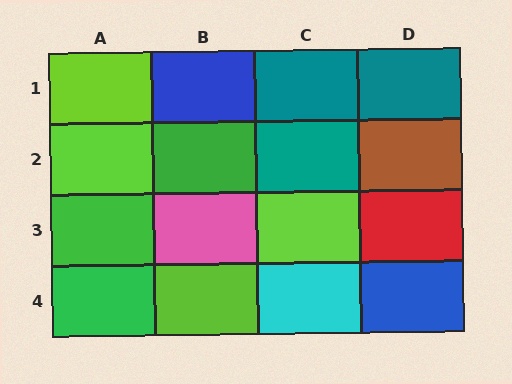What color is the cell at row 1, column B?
Blue.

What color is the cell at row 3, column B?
Pink.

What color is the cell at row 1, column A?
Lime.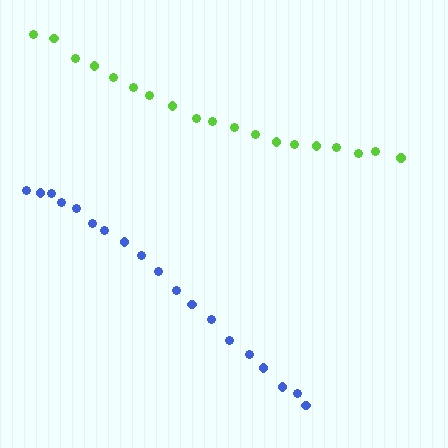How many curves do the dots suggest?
There are 2 distinct paths.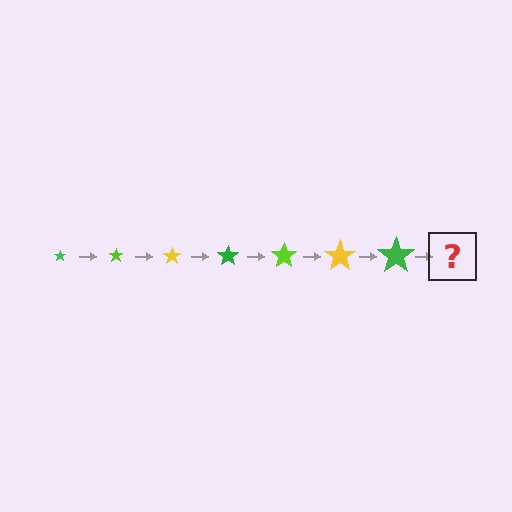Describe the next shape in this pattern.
It should be a lime star, larger than the previous one.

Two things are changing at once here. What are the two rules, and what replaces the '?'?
The two rules are that the star grows larger each step and the color cycles through green, lime, and yellow. The '?' should be a lime star, larger than the previous one.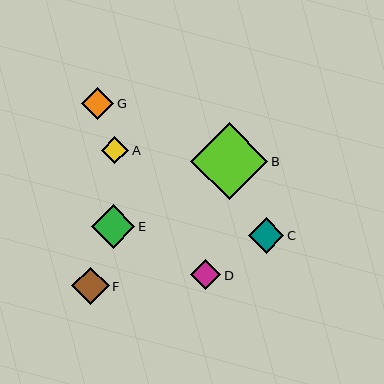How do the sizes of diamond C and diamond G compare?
Diamond C and diamond G are approximately the same size.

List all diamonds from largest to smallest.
From largest to smallest: B, E, F, C, G, D, A.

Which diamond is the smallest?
Diamond A is the smallest with a size of approximately 28 pixels.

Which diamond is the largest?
Diamond B is the largest with a size of approximately 77 pixels.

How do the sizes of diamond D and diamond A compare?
Diamond D and diamond A are approximately the same size.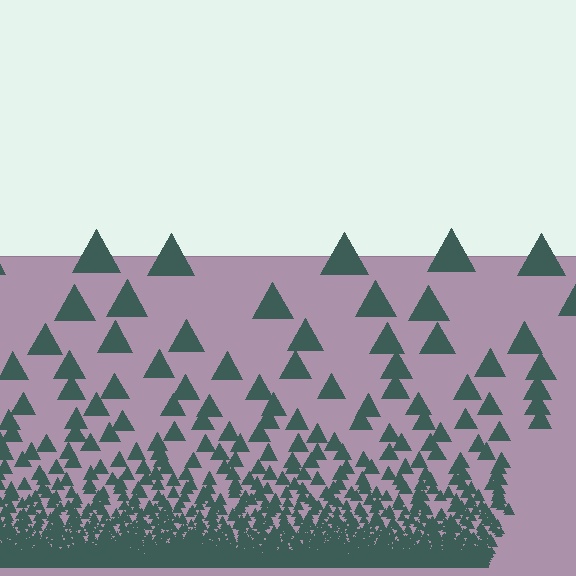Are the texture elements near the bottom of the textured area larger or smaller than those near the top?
Smaller. The gradient is inverted — elements near the bottom are smaller and denser.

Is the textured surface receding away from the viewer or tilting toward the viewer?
The surface appears to tilt toward the viewer. Texture elements get larger and sparser toward the top.